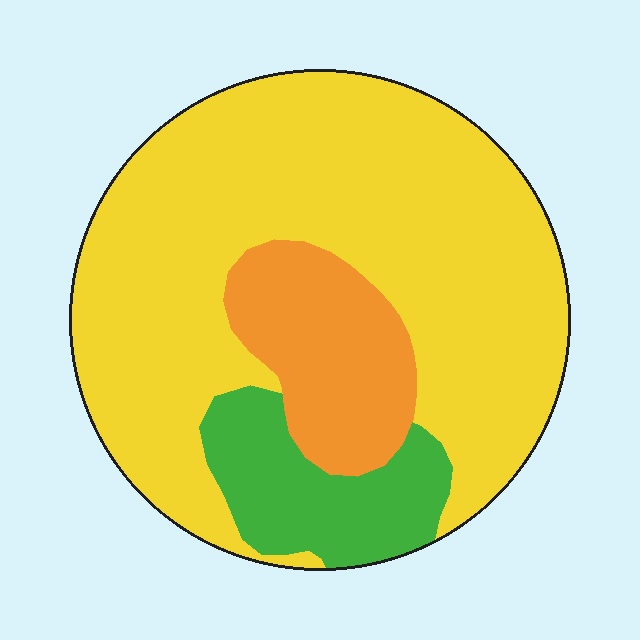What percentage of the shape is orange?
Orange covers about 15% of the shape.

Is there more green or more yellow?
Yellow.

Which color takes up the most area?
Yellow, at roughly 70%.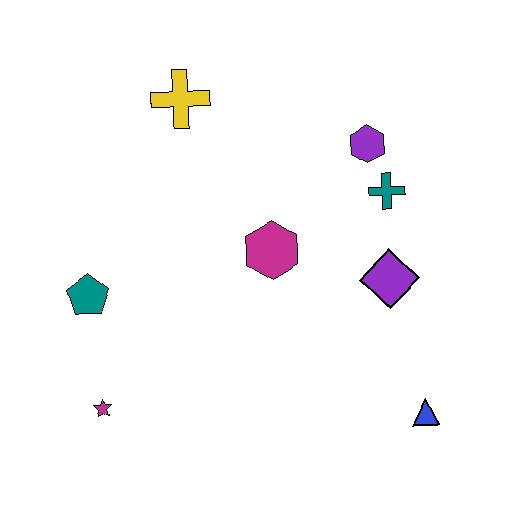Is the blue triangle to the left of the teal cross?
No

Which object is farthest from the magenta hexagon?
The magenta star is farthest from the magenta hexagon.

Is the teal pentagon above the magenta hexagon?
No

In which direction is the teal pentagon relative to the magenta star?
The teal pentagon is above the magenta star.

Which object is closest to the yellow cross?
The magenta hexagon is closest to the yellow cross.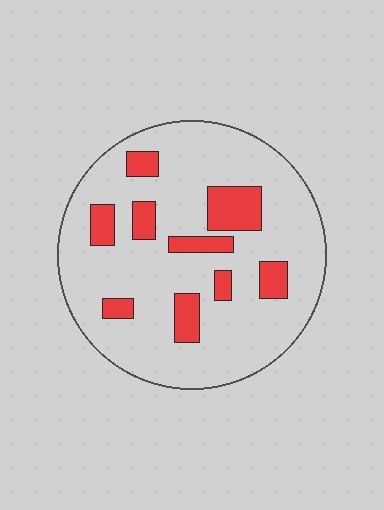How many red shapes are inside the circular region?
9.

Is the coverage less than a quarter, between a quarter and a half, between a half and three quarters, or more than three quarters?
Less than a quarter.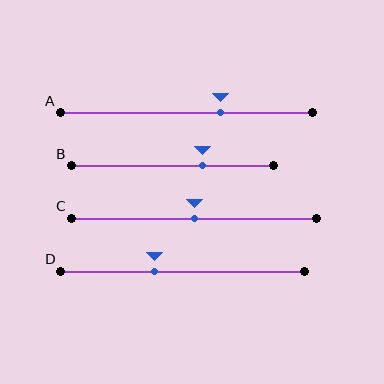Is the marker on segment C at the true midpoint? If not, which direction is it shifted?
Yes, the marker on segment C is at the true midpoint.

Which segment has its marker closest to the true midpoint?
Segment C has its marker closest to the true midpoint.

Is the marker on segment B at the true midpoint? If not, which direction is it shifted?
No, the marker on segment B is shifted to the right by about 15% of the segment length.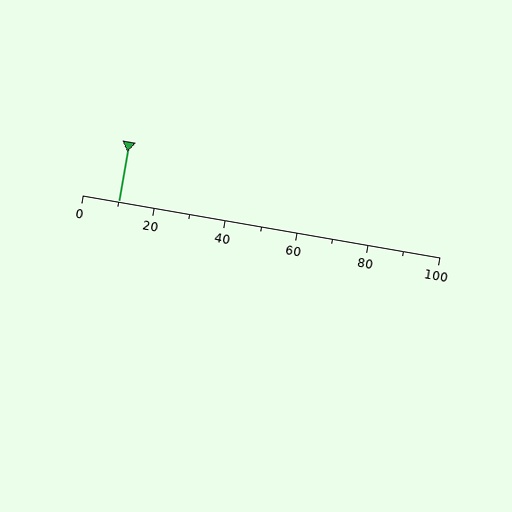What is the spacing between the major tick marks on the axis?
The major ticks are spaced 20 apart.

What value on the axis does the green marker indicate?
The marker indicates approximately 10.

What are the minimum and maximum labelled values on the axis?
The axis runs from 0 to 100.